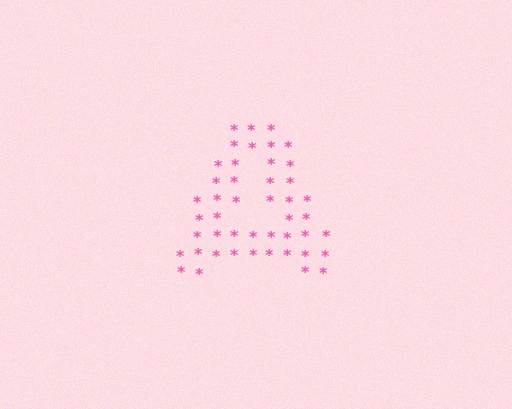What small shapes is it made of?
It is made of small asterisks.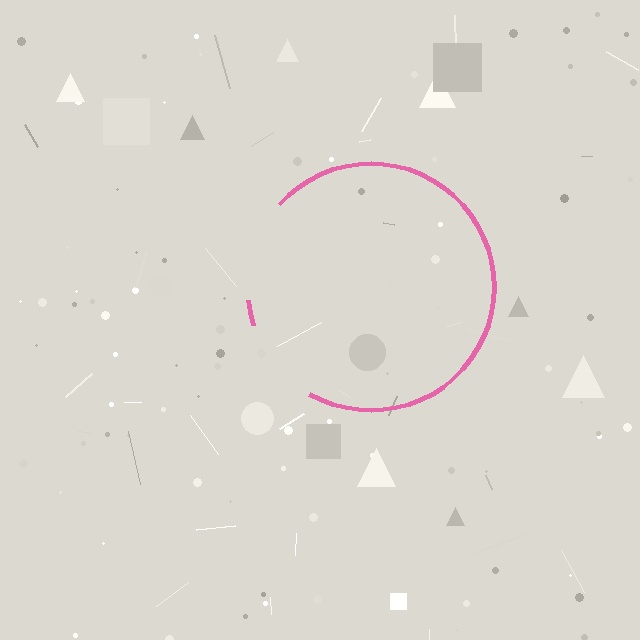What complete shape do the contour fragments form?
The contour fragments form a circle.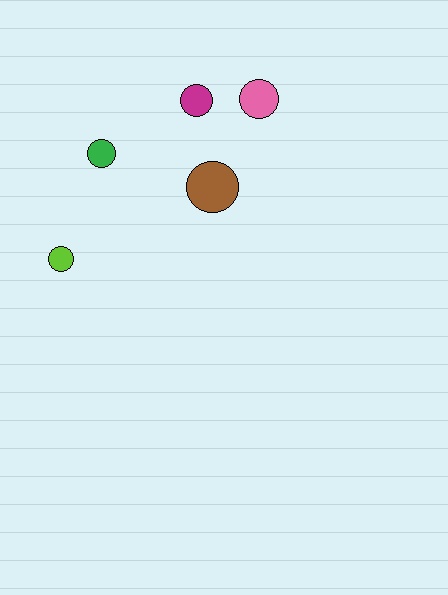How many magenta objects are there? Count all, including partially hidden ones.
There is 1 magenta object.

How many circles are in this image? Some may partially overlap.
There are 5 circles.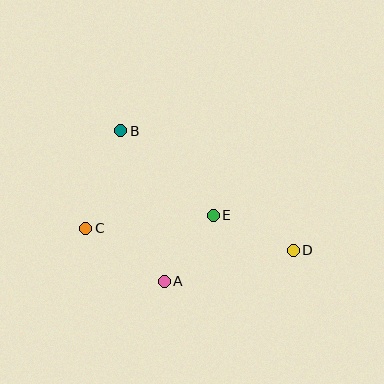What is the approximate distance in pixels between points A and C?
The distance between A and C is approximately 95 pixels.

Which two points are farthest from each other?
Points B and D are farthest from each other.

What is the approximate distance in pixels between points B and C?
The distance between B and C is approximately 104 pixels.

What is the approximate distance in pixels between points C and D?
The distance between C and D is approximately 208 pixels.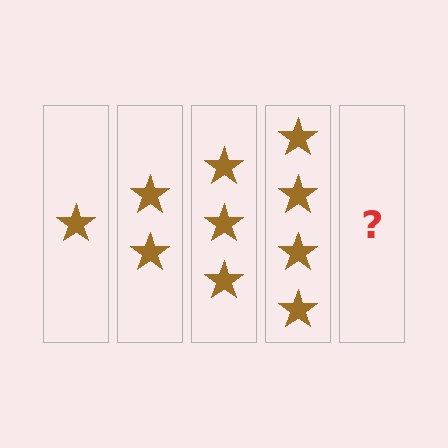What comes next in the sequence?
The next element should be 5 stars.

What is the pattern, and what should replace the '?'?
The pattern is that each step adds one more star. The '?' should be 5 stars.